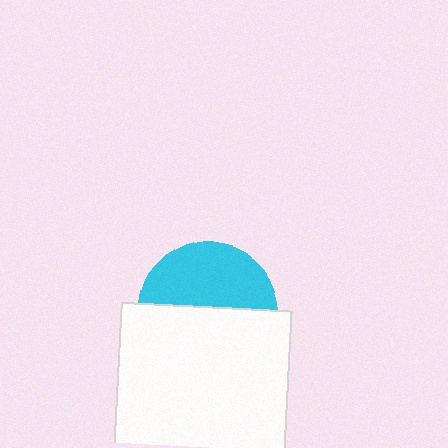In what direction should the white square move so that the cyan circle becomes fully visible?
The white square should move down. That is the shortest direction to clear the overlap and leave the cyan circle fully visible.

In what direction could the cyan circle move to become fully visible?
The cyan circle could move up. That would shift it out from behind the white square entirely.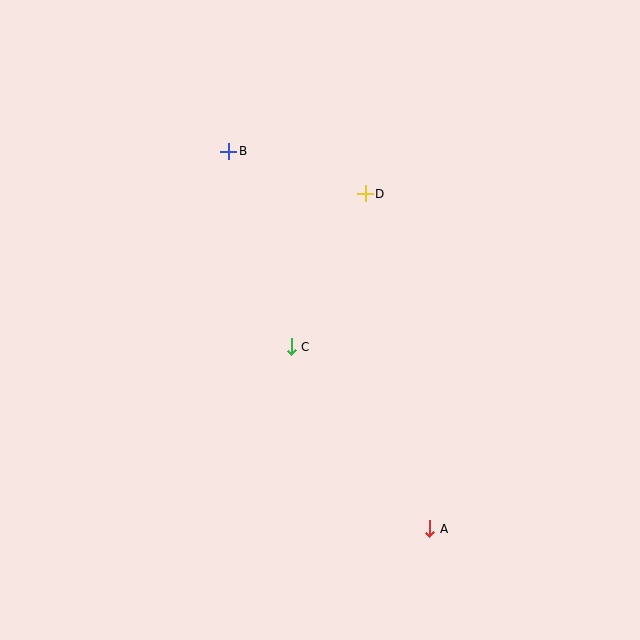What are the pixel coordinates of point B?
Point B is at (229, 151).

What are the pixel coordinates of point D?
Point D is at (365, 194).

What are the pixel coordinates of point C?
Point C is at (291, 347).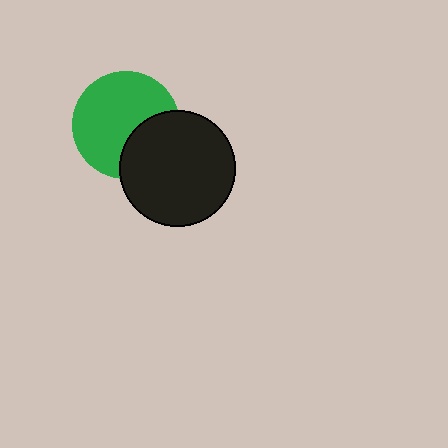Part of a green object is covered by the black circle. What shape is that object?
It is a circle.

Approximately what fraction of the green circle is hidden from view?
Roughly 31% of the green circle is hidden behind the black circle.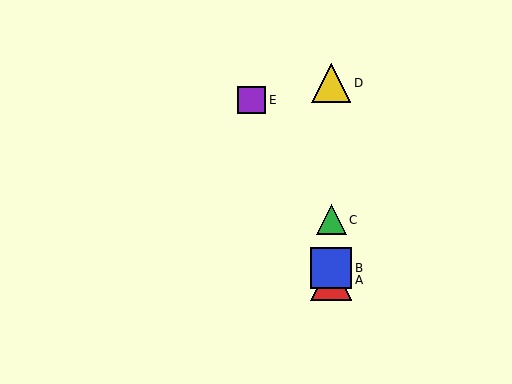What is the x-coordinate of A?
Object A is at x≈331.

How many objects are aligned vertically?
4 objects (A, B, C, D) are aligned vertically.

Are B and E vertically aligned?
No, B is at x≈331 and E is at x≈252.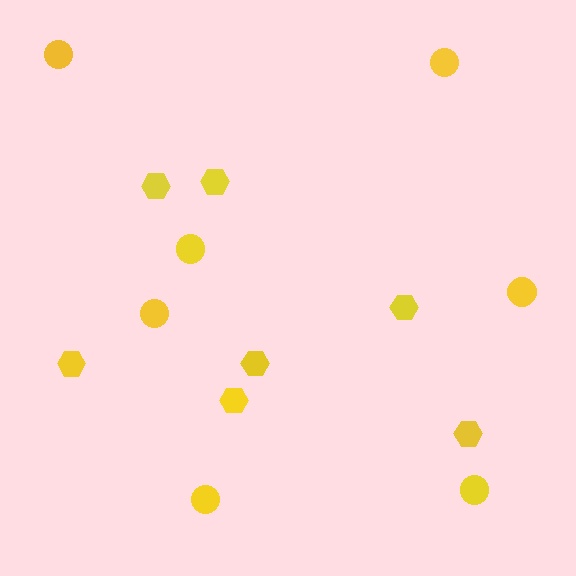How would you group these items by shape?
There are 2 groups: one group of hexagons (7) and one group of circles (7).